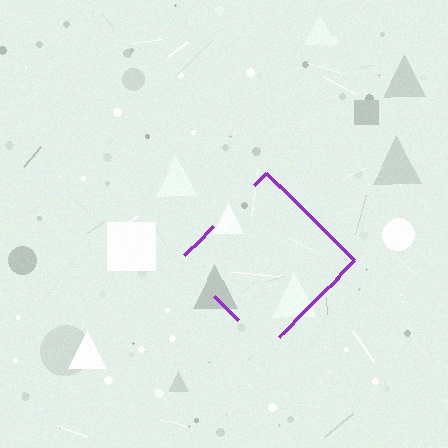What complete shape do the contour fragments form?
The contour fragments form a diamond.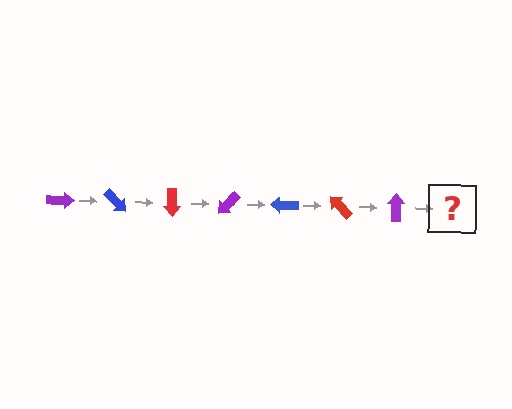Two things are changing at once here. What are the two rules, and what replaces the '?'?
The two rules are that it rotates 45 degrees each step and the color cycles through purple, blue, and red. The '?' should be a blue arrow, rotated 315 degrees from the start.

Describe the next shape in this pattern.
It should be a blue arrow, rotated 315 degrees from the start.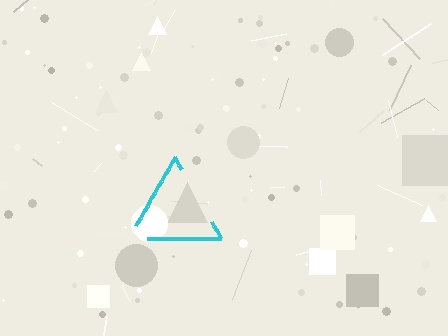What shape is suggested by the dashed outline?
The dashed outline suggests a triangle.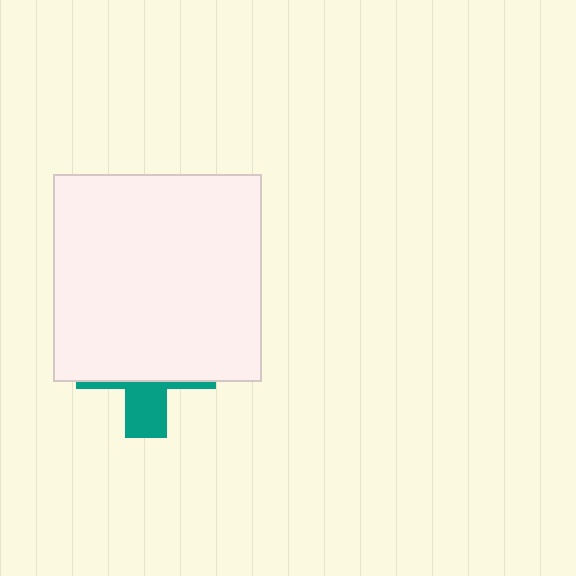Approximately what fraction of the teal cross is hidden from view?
Roughly 69% of the teal cross is hidden behind the white square.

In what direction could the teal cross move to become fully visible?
The teal cross could move down. That would shift it out from behind the white square entirely.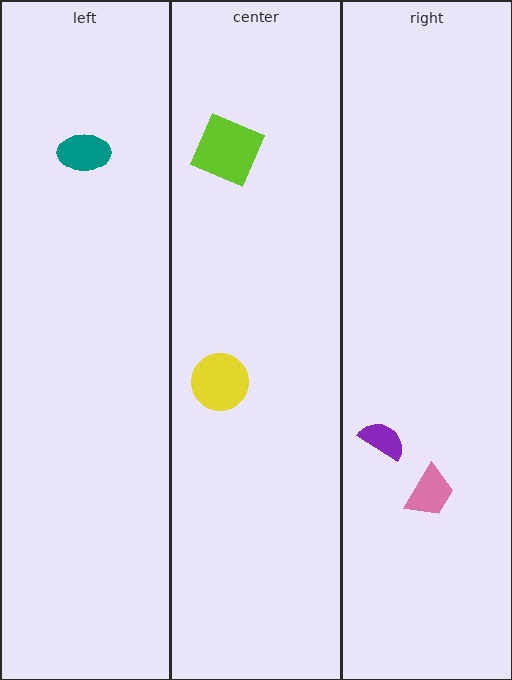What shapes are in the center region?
The lime square, the yellow circle.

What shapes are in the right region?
The pink trapezoid, the purple semicircle.